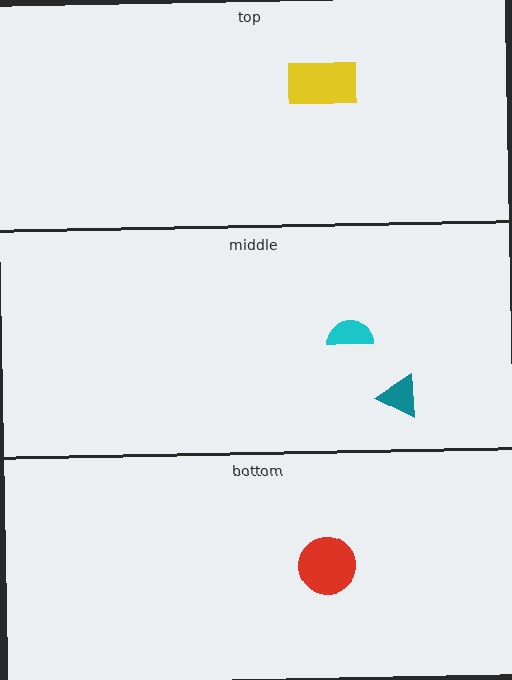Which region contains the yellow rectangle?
The top region.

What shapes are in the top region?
The yellow rectangle.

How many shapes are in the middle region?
2.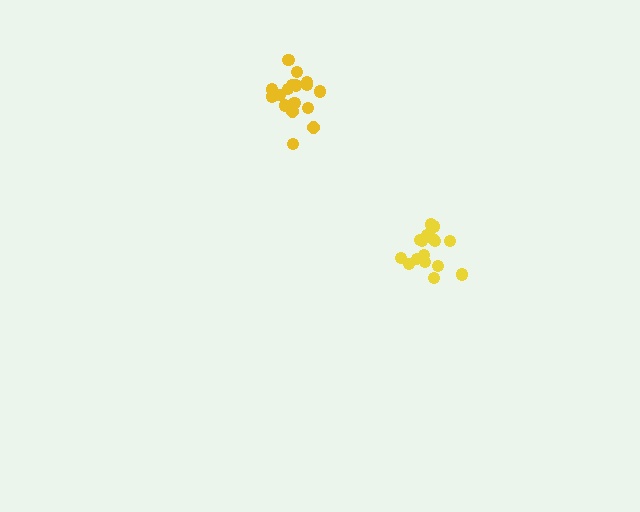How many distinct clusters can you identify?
There are 2 distinct clusters.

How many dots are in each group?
Group 1: 17 dots, Group 2: 16 dots (33 total).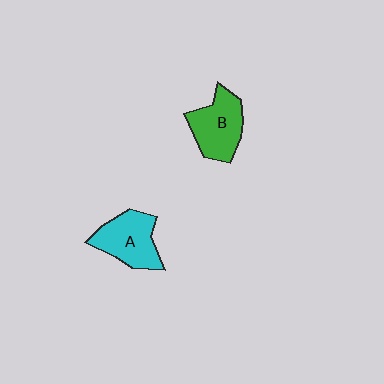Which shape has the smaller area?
Shape A (cyan).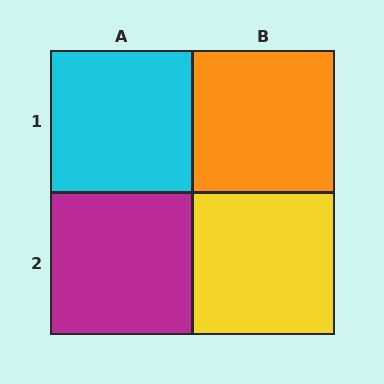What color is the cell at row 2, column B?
Yellow.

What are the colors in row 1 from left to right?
Cyan, orange.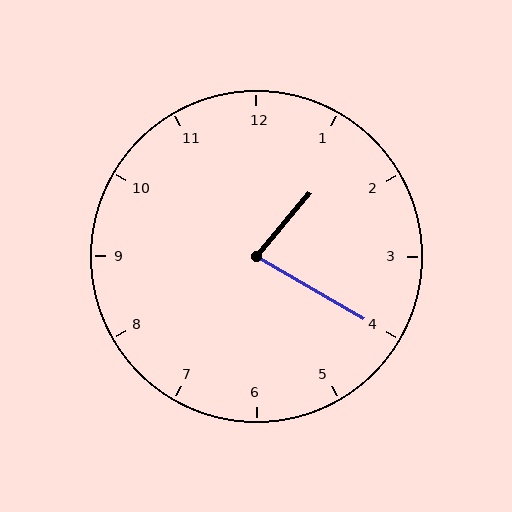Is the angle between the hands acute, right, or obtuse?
It is acute.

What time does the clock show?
1:20.